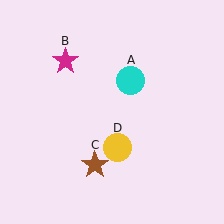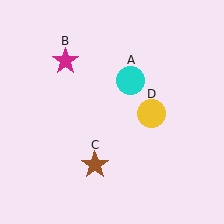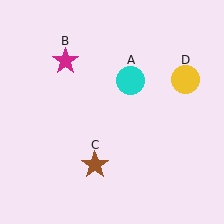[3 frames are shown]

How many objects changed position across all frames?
1 object changed position: yellow circle (object D).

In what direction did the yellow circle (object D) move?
The yellow circle (object D) moved up and to the right.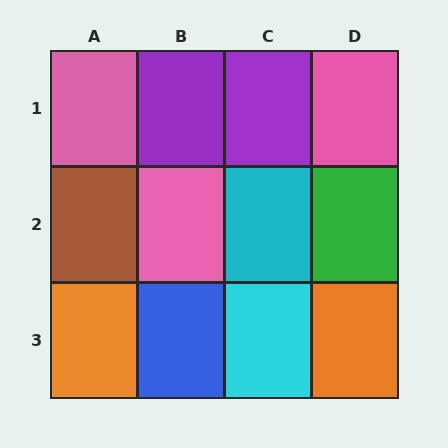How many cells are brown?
1 cell is brown.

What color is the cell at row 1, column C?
Purple.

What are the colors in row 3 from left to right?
Orange, blue, cyan, orange.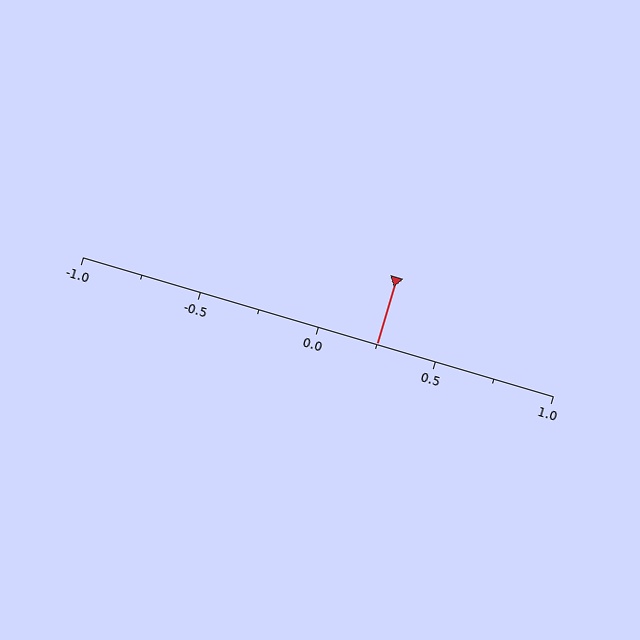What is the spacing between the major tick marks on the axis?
The major ticks are spaced 0.5 apart.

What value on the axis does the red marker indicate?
The marker indicates approximately 0.25.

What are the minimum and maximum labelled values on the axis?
The axis runs from -1.0 to 1.0.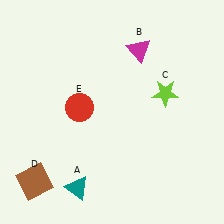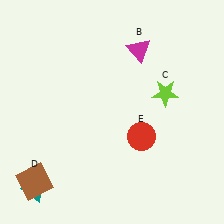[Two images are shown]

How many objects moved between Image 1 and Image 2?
2 objects moved between the two images.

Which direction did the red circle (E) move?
The red circle (E) moved right.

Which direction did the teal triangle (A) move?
The teal triangle (A) moved left.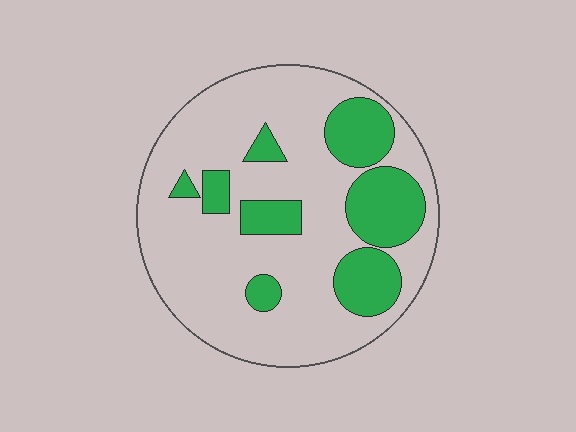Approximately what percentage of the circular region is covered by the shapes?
Approximately 25%.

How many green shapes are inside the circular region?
8.